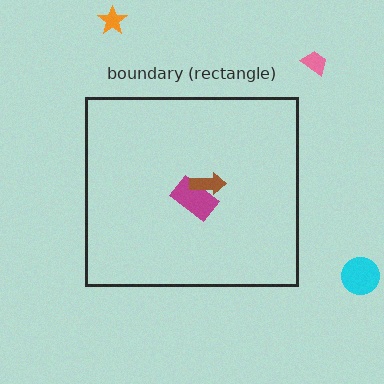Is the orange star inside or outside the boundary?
Outside.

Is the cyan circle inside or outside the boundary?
Outside.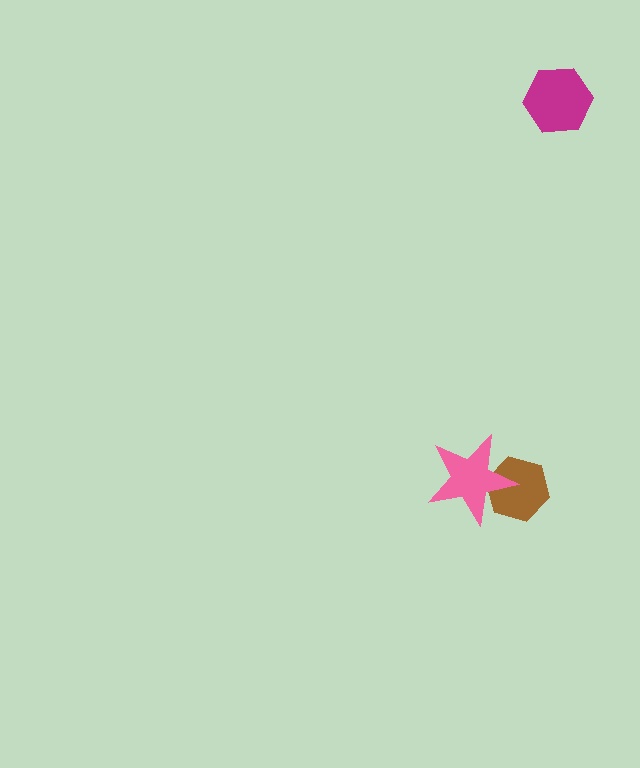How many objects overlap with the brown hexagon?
1 object overlaps with the brown hexagon.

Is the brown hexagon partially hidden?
Yes, it is partially covered by another shape.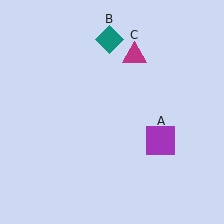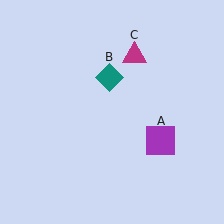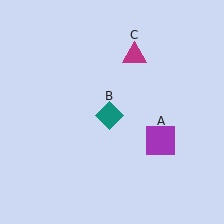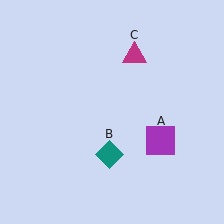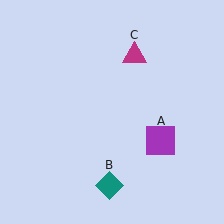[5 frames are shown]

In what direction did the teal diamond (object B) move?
The teal diamond (object B) moved down.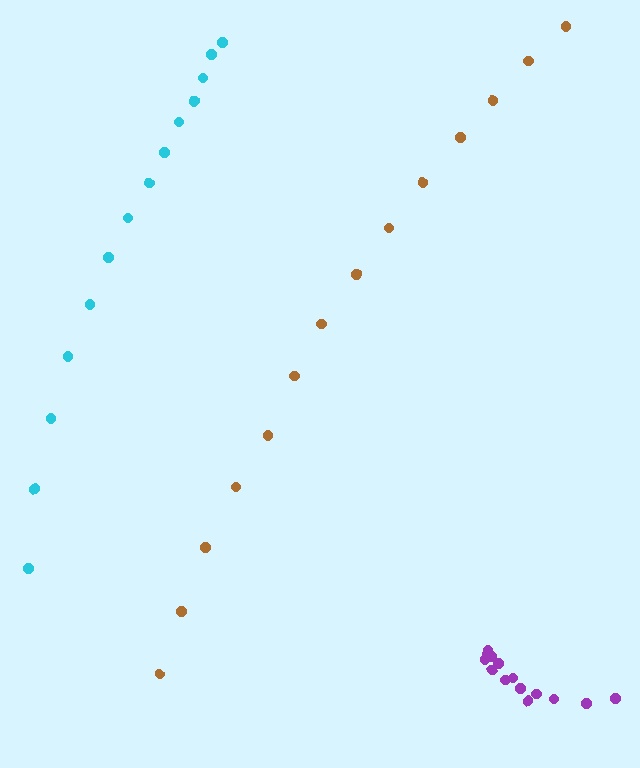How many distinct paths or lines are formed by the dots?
There are 3 distinct paths.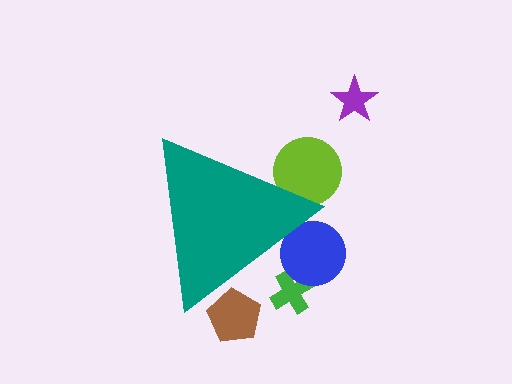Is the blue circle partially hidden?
Yes, the blue circle is partially hidden behind the teal triangle.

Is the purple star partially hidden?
No, the purple star is fully visible.